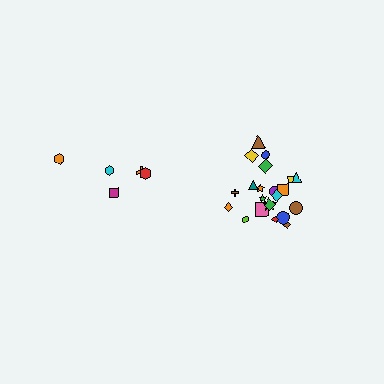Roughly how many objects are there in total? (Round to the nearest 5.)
Roughly 25 objects in total.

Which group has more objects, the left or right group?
The right group.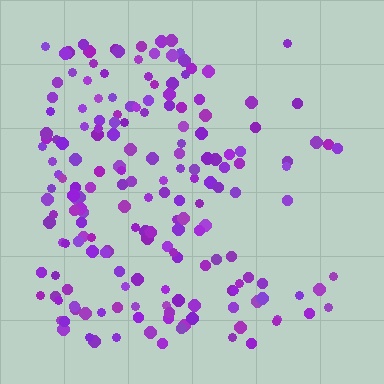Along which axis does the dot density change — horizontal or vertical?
Horizontal.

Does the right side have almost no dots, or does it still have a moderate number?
Still a moderate number, just noticeably fewer than the left.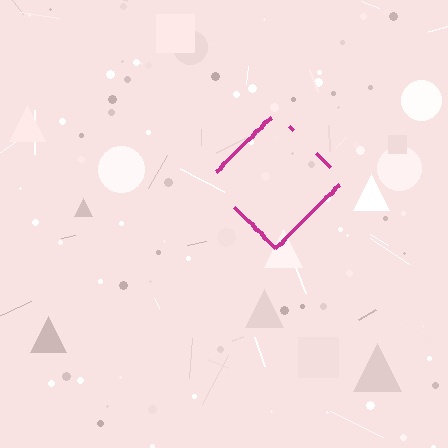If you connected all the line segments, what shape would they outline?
They would outline a diamond.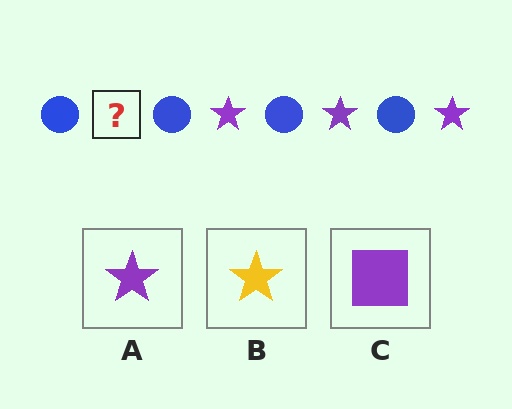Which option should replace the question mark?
Option A.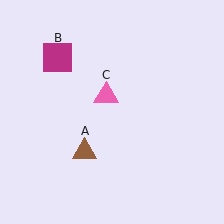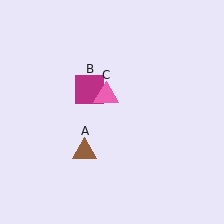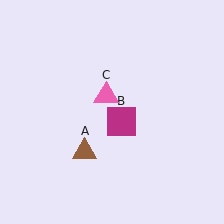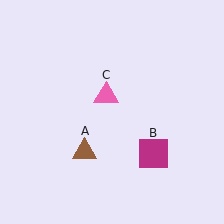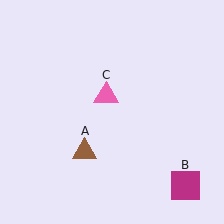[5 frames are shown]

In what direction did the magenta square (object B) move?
The magenta square (object B) moved down and to the right.